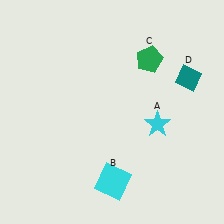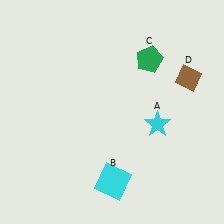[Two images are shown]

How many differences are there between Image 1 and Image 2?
There is 1 difference between the two images.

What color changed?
The diamond (D) changed from teal in Image 1 to brown in Image 2.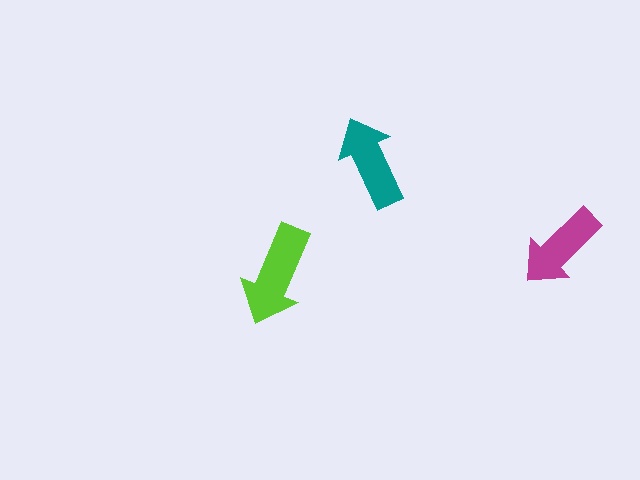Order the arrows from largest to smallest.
the lime one, the teal one, the magenta one.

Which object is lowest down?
The lime arrow is bottommost.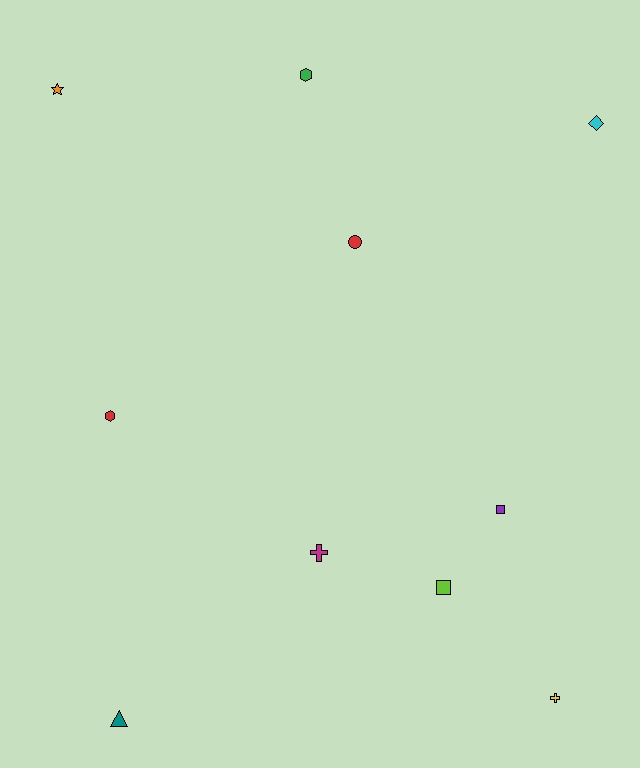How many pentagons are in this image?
There are no pentagons.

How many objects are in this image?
There are 10 objects.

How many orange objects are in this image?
There is 1 orange object.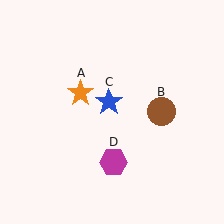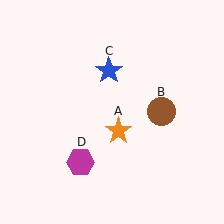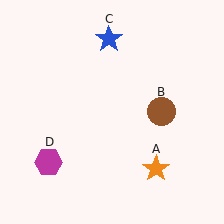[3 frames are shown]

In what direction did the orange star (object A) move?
The orange star (object A) moved down and to the right.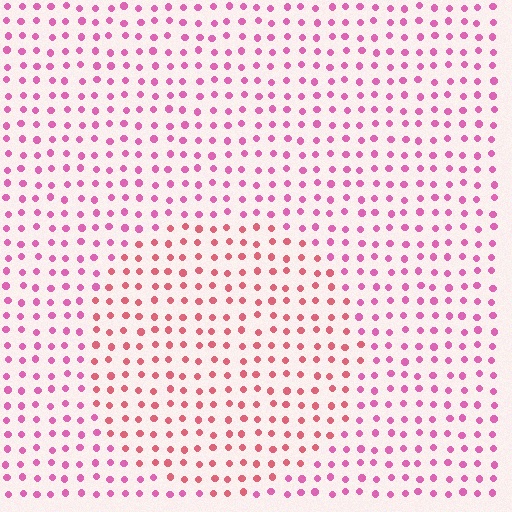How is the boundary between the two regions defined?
The boundary is defined purely by a slight shift in hue (about 30 degrees). Spacing, size, and orientation are identical on both sides.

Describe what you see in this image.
The image is filled with small pink elements in a uniform arrangement. A circle-shaped region is visible where the elements are tinted to a slightly different hue, forming a subtle color boundary.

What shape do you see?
I see a circle.